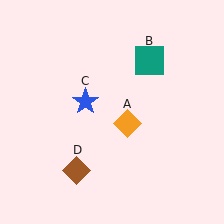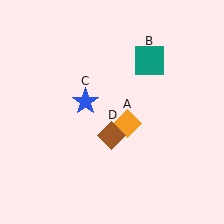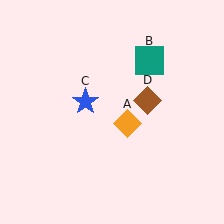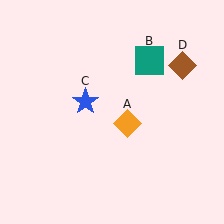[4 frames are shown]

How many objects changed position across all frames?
1 object changed position: brown diamond (object D).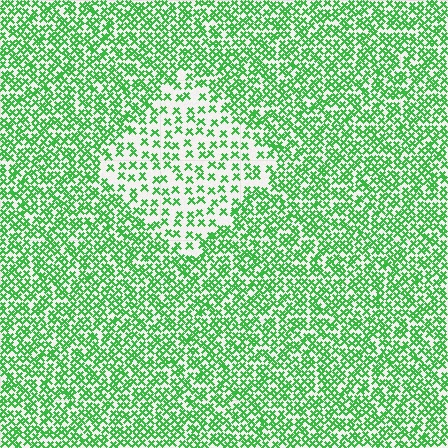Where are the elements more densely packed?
The elements are more densely packed outside the diamond boundary.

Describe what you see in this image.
The image contains small green elements arranged at two different densities. A diamond-shaped region is visible where the elements are less densely packed than the surrounding area.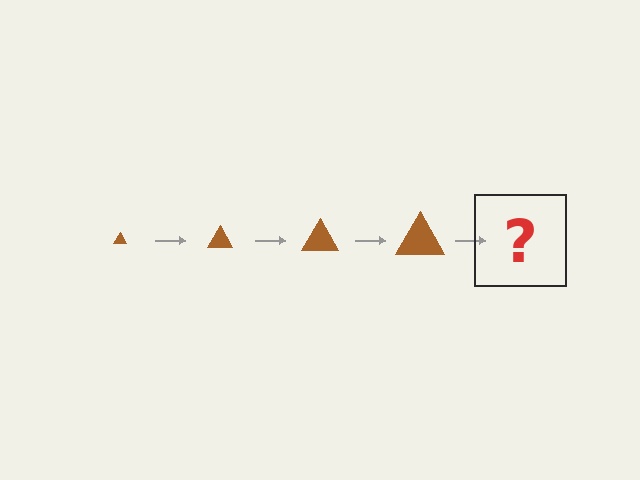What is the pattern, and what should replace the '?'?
The pattern is that the triangle gets progressively larger each step. The '?' should be a brown triangle, larger than the previous one.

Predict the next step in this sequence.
The next step is a brown triangle, larger than the previous one.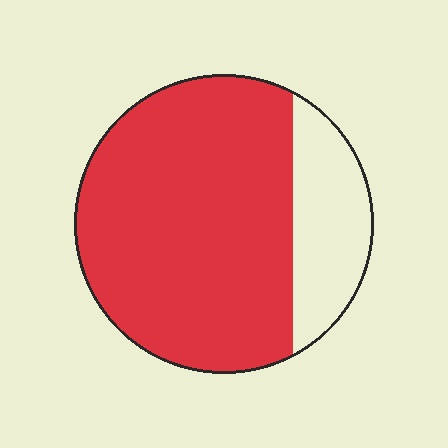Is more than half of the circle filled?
Yes.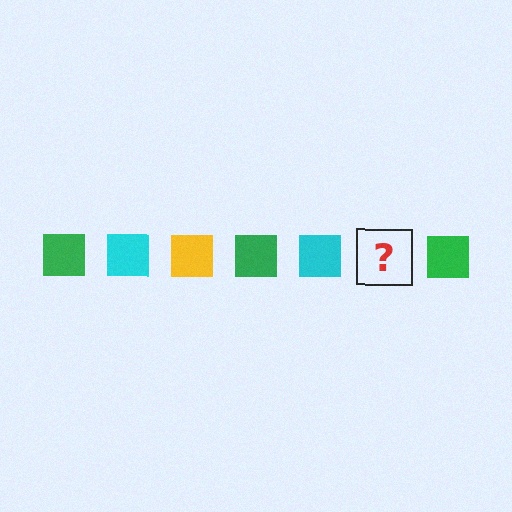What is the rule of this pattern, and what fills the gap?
The rule is that the pattern cycles through green, cyan, yellow squares. The gap should be filled with a yellow square.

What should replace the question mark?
The question mark should be replaced with a yellow square.